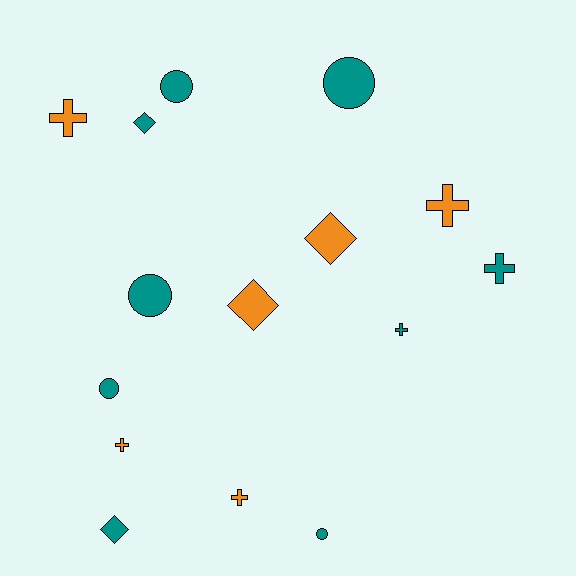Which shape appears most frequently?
Cross, with 6 objects.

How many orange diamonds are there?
There are 2 orange diamonds.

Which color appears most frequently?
Teal, with 9 objects.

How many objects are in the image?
There are 15 objects.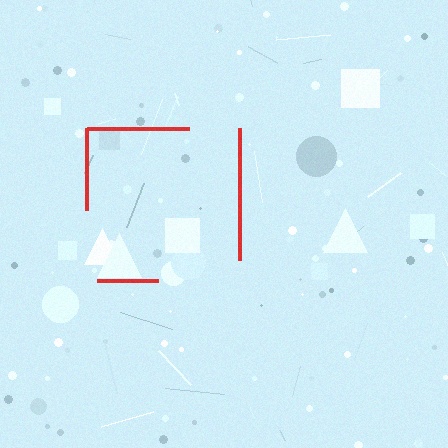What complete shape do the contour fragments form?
The contour fragments form a square.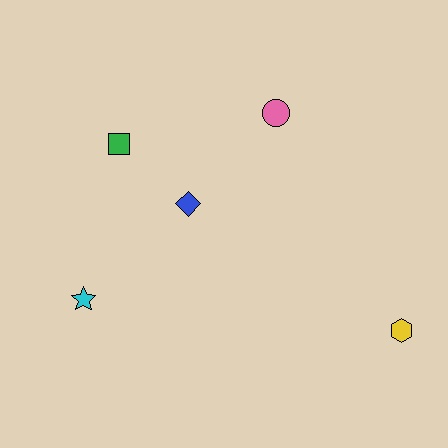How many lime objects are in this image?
There are no lime objects.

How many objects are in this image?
There are 5 objects.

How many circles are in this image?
There is 1 circle.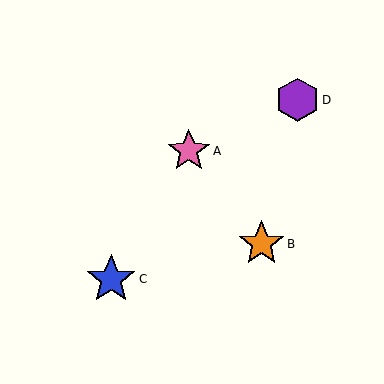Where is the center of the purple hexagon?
The center of the purple hexagon is at (298, 100).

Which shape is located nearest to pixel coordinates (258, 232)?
The orange star (labeled B) at (262, 244) is nearest to that location.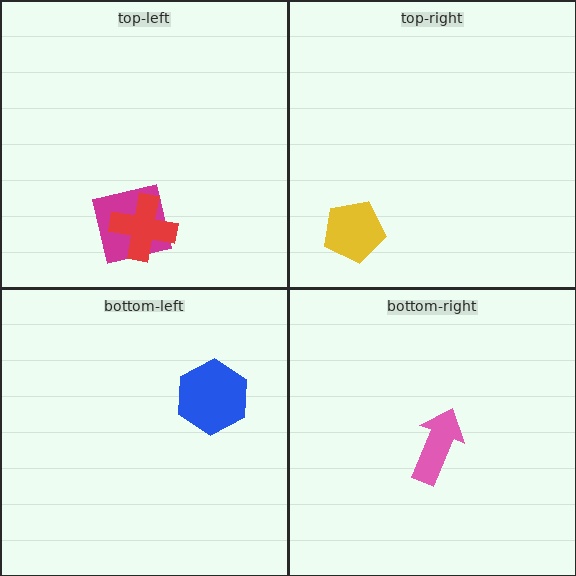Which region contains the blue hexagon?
The bottom-left region.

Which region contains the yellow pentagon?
The top-right region.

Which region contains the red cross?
The top-left region.